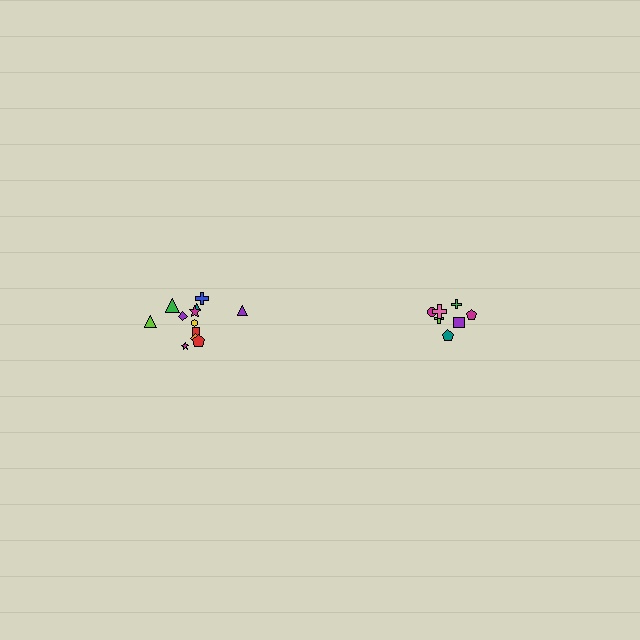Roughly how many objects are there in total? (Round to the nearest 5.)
Roughly 20 objects in total.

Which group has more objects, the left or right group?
The left group.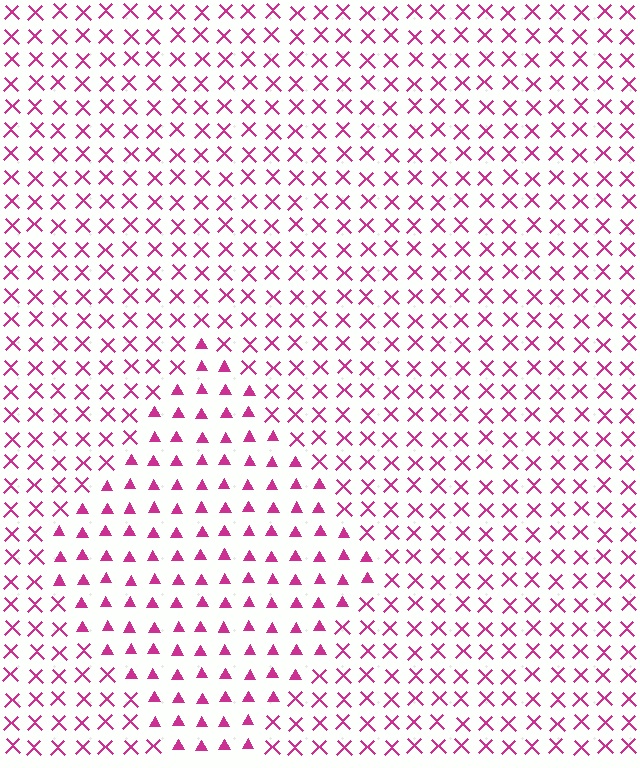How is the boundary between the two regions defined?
The boundary is defined by a change in element shape: triangles inside vs. X marks outside. All elements share the same color and spacing.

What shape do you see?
I see a diamond.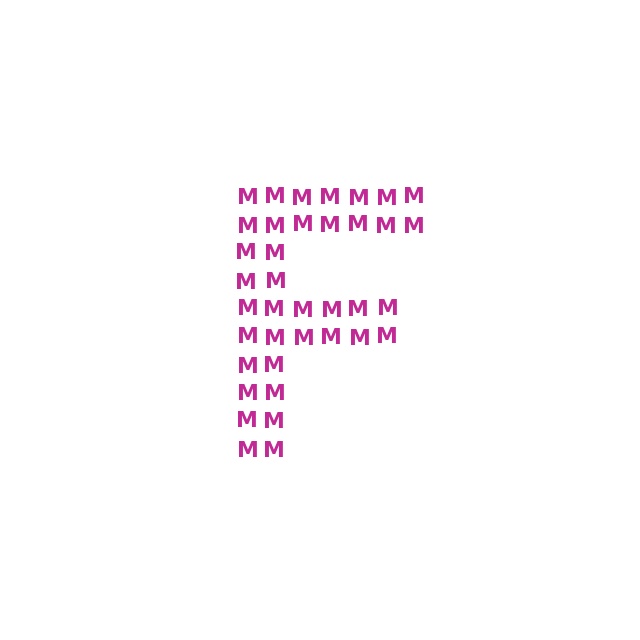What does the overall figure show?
The overall figure shows the letter F.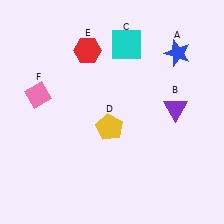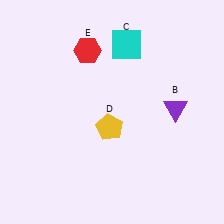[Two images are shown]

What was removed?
The blue star (A), the pink diamond (F) were removed in Image 2.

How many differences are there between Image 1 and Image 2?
There are 2 differences between the two images.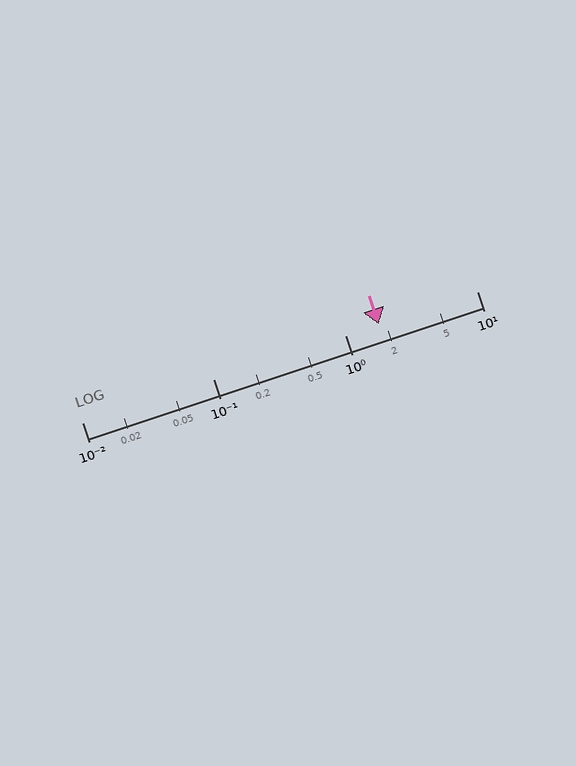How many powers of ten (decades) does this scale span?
The scale spans 3 decades, from 0.01 to 10.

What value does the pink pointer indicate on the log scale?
The pointer indicates approximately 1.8.